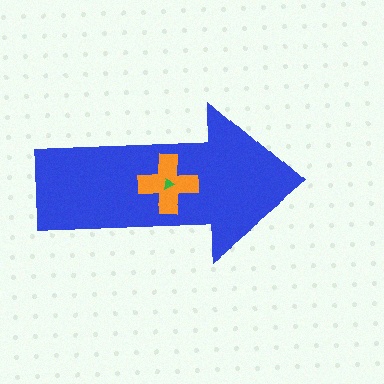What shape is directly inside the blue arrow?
The orange cross.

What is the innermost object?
The green triangle.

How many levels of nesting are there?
3.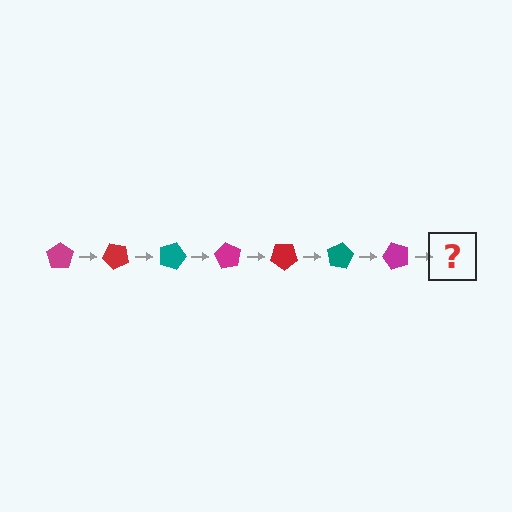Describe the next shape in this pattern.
It should be a red pentagon, rotated 315 degrees from the start.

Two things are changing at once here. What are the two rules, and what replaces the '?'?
The two rules are that it rotates 45 degrees each step and the color cycles through magenta, red, and teal. The '?' should be a red pentagon, rotated 315 degrees from the start.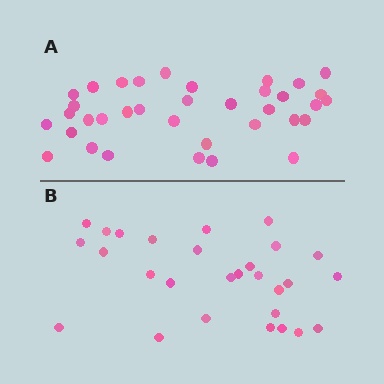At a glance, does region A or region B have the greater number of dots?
Region A (the top region) has more dots.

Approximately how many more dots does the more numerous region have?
Region A has roughly 8 or so more dots than region B.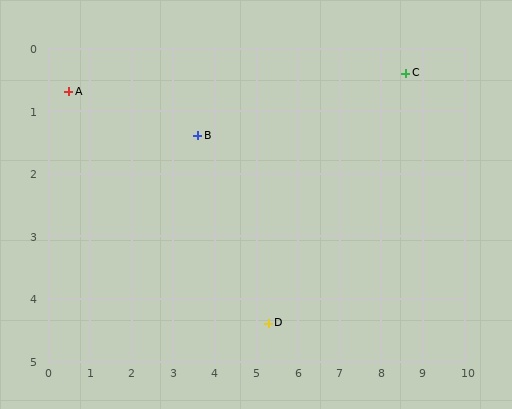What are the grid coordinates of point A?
Point A is at approximately (0.5, 0.7).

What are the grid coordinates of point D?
Point D is at approximately (5.3, 4.4).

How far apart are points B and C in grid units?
Points B and C are about 5.1 grid units apart.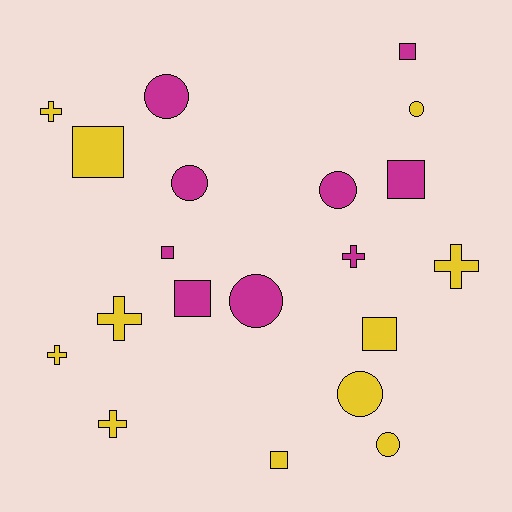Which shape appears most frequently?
Square, with 7 objects.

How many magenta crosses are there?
There is 1 magenta cross.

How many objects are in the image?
There are 20 objects.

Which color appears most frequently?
Yellow, with 11 objects.